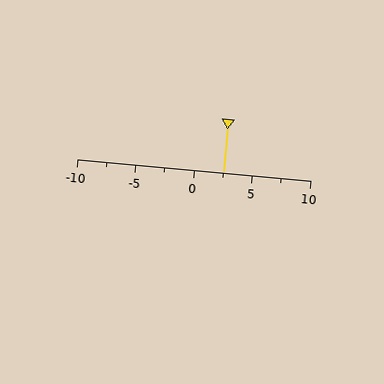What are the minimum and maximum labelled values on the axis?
The axis runs from -10 to 10.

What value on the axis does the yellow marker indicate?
The marker indicates approximately 2.5.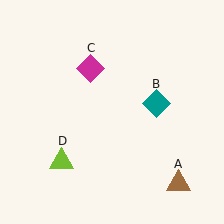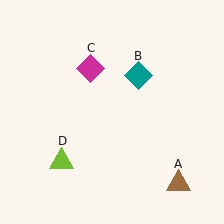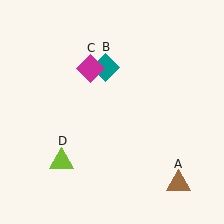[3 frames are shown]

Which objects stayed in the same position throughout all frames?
Brown triangle (object A) and magenta diamond (object C) and lime triangle (object D) remained stationary.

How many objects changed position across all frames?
1 object changed position: teal diamond (object B).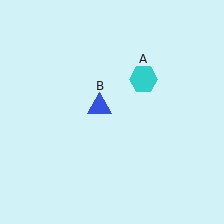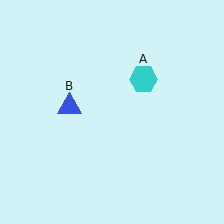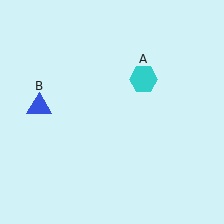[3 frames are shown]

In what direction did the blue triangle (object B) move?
The blue triangle (object B) moved left.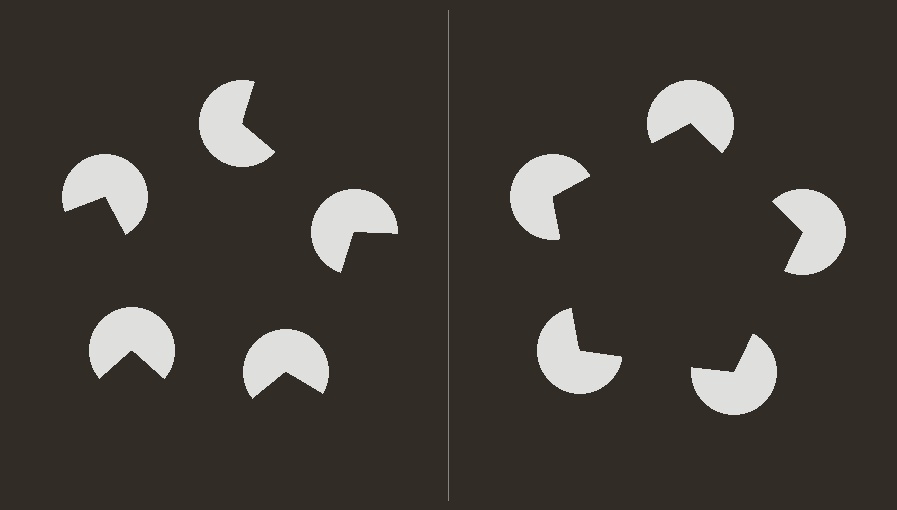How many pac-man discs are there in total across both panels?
10 — 5 on each side.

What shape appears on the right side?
An illusory pentagon.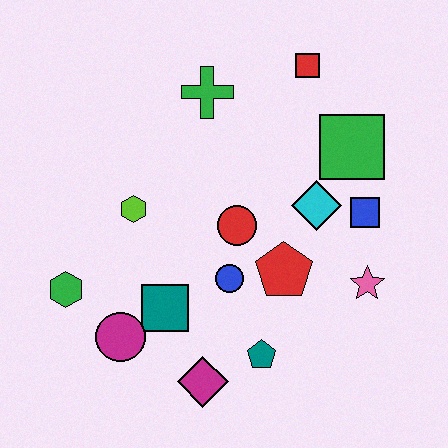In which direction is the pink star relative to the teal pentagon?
The pink star is to the right of the teal pentagon.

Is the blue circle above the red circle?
No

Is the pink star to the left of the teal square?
No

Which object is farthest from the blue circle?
The red square is farthest from the blue circle.